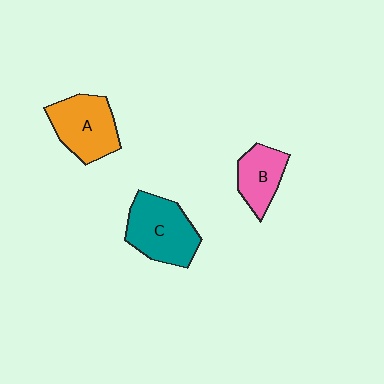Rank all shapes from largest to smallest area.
From largest to smallest: C (teal), A (orange), B (pink).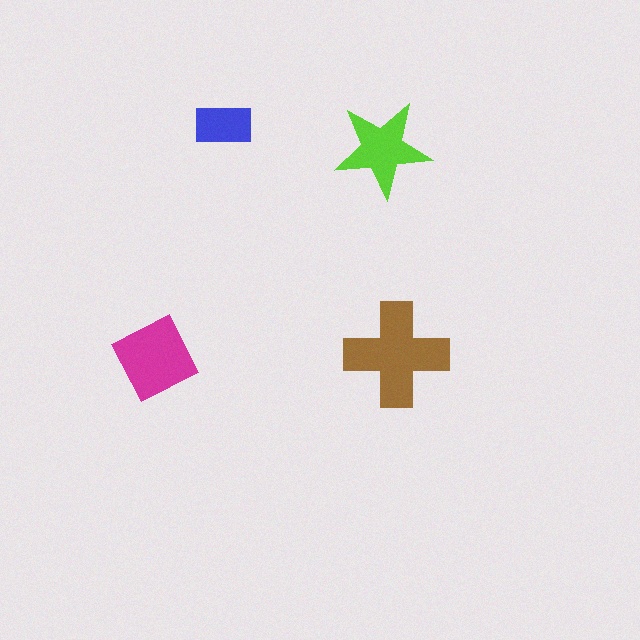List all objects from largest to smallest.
The brown cross, the magenta square, the lime star, the blue rectangle.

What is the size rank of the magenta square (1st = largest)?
2nd.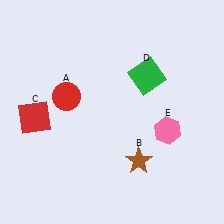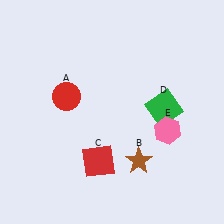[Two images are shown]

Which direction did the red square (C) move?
The red square (C) moved right.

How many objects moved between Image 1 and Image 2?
2 objects moved between the two images.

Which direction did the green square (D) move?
The green square (D) moved down.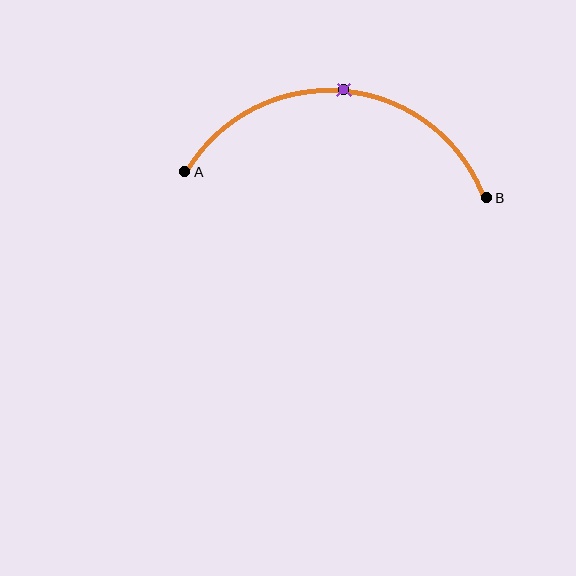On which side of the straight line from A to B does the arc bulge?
The arc bulges above the straight line connecting A and B.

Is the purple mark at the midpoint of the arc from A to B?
Yes. The purple mark lies on the arc at equal arc-length from both A and B — it is the arc midpoint.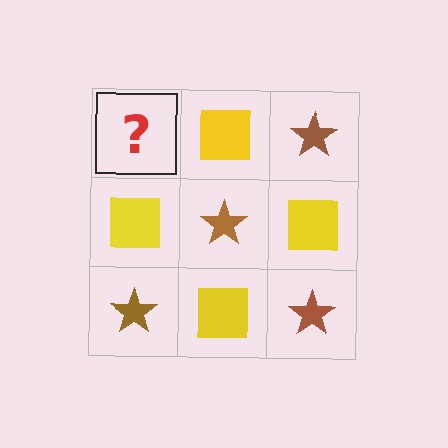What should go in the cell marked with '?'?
The missing cell should contain a brown star.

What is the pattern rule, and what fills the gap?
The rule is that it alternates brown star and yellow square in a checkerboard pattern. The gap should be filled with a brown star.